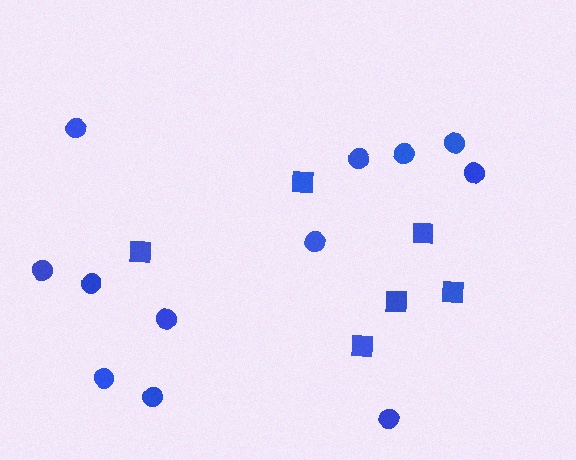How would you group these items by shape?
There are 2 groups: one group of circles (12) and one group of squares (6).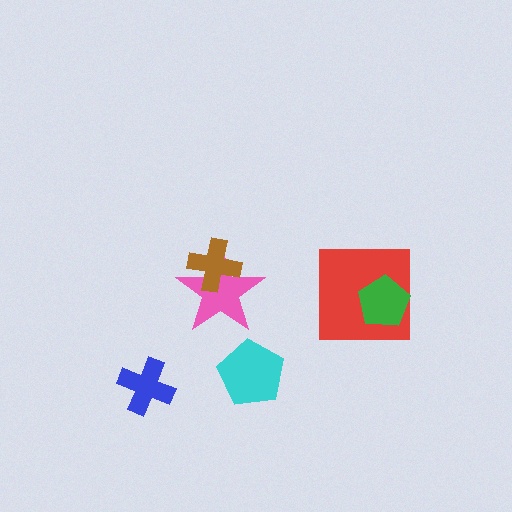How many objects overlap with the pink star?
1 object overlaps with the pink star.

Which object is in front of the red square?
The green pentagon is in front of the red square.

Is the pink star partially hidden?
Yes, it is partially covered by another shape.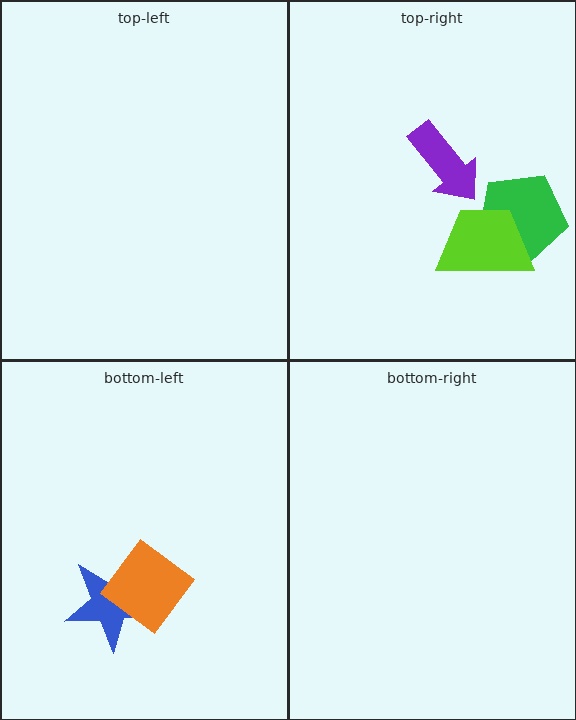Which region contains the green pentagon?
The top-right region.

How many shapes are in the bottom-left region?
2.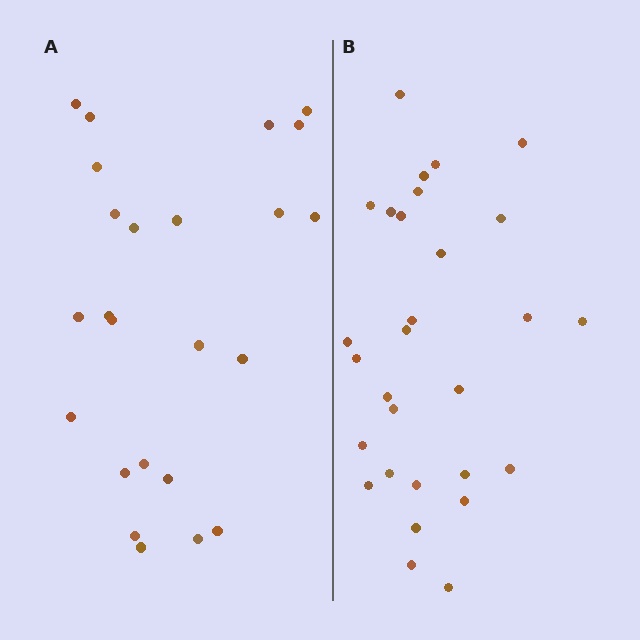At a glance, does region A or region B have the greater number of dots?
Region B (the right region) has more dots.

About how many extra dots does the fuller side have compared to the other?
Region B has about 5 more dots than region A.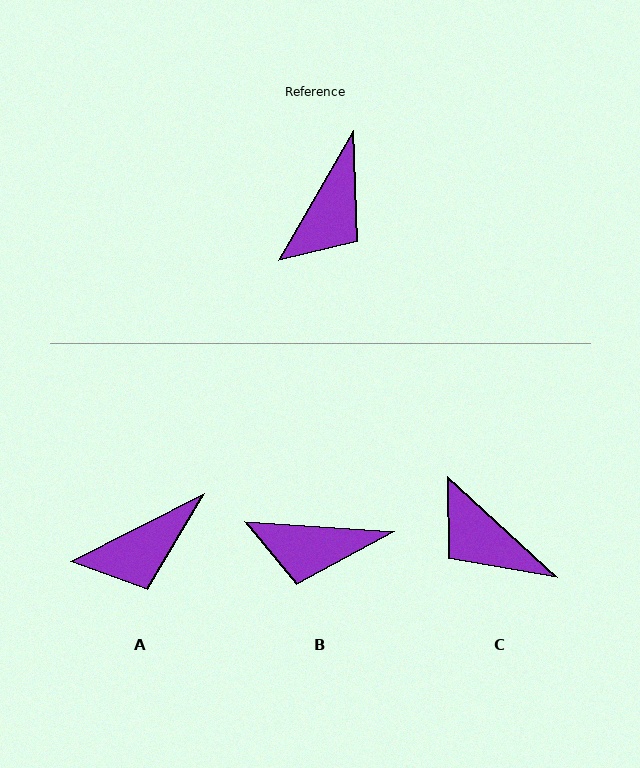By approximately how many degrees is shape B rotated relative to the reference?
Approximately 64 degrees clockwise.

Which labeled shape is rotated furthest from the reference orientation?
C, about 102 degrees away.